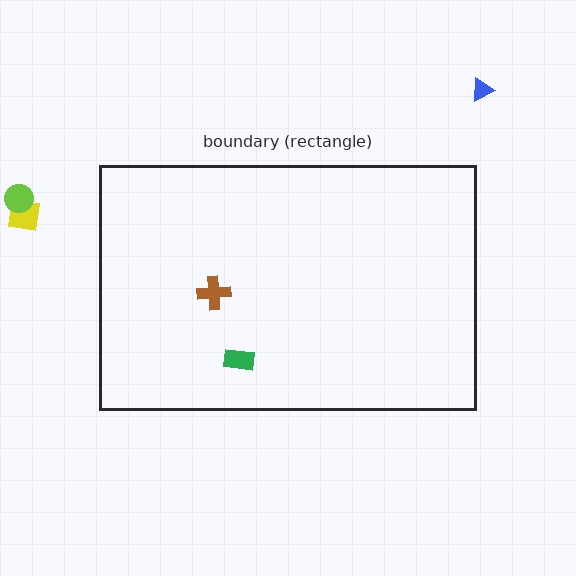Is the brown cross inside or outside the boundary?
Inside.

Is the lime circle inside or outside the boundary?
Outside.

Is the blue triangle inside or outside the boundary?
Outside.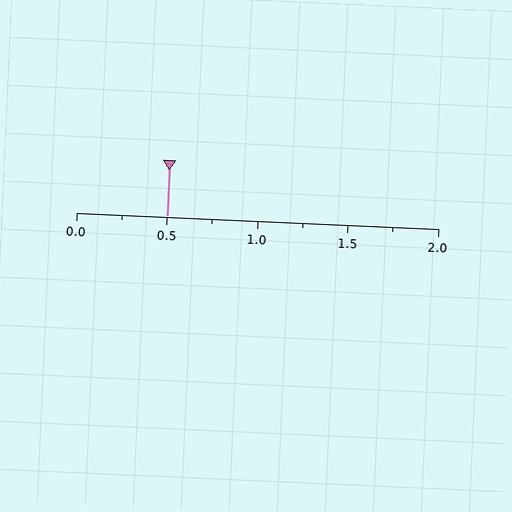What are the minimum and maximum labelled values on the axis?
The axis runs from 0.0 to 2.0.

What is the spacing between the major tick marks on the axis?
The major ticks are spaced 0.5 apart.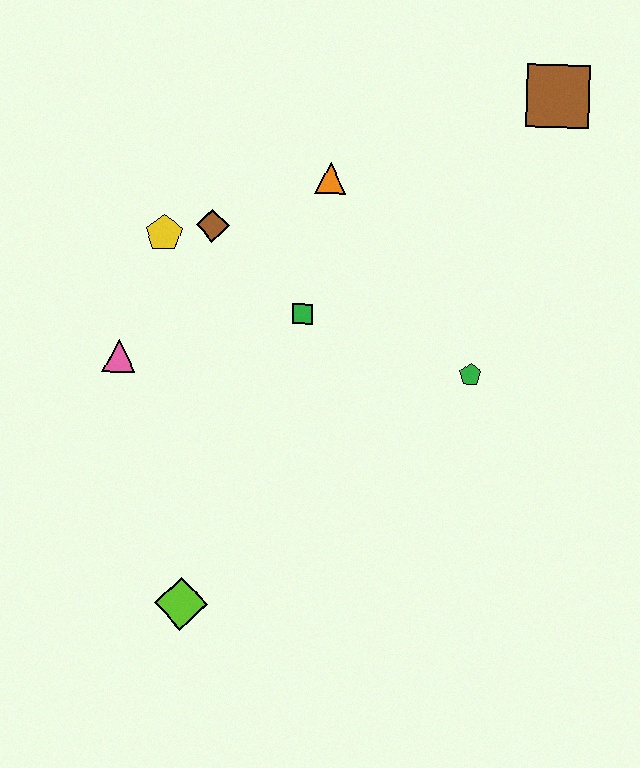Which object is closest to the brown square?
The orange triangle is closest to the brown square.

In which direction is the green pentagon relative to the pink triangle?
The green pentagon is to the right of the pink triangle.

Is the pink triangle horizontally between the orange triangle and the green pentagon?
No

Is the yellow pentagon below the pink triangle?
No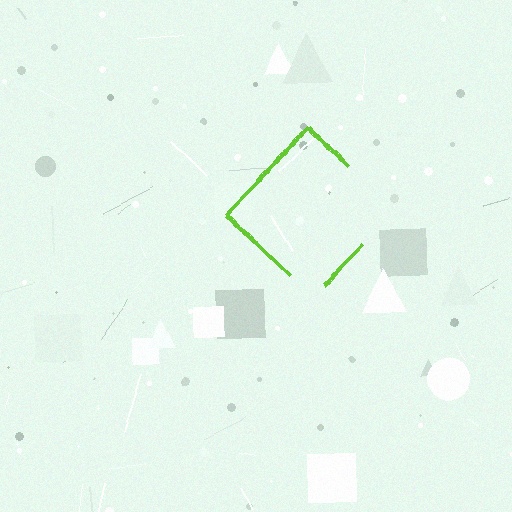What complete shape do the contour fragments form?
The contour fragments form a diamond.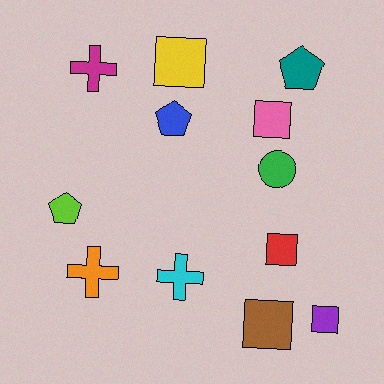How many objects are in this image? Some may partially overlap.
There are 12 objects.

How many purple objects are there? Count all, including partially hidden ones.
There is 1 purple object.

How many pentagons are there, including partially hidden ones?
There are 3 pentagons.